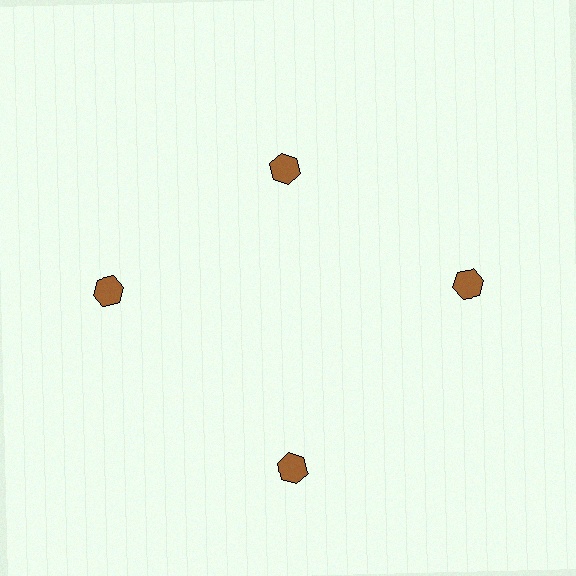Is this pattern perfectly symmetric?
No. The 4 brown hexagons are arranged in a ring, but one element near the 12 o'clock position is pulled inward toward the center, breaking the 4-fold rotational symmetry.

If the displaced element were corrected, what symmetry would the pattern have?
It would have 4-fold rotational symmetry — the pattern would map onto itself every 90 degrees.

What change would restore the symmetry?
The symmetry would be restored by moving it outward, back onto the ring so that all 4 hexagons sit at equal angles and equal distance from the center.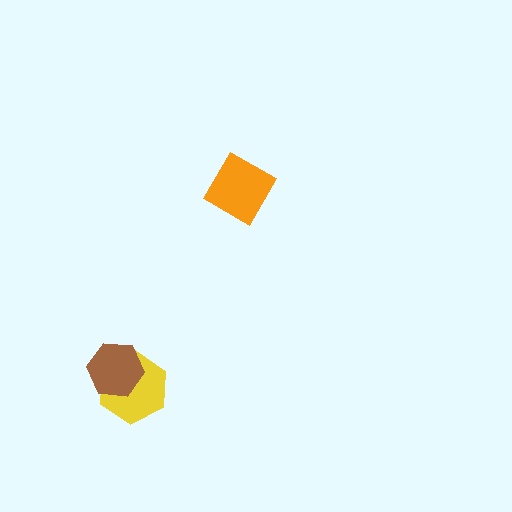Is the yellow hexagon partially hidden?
Yes, it is partially covered by another shape.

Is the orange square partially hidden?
No, no other shape covers it.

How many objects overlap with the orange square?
0 objects overlap with the orange square.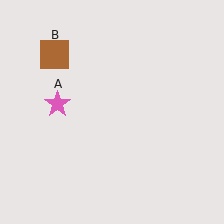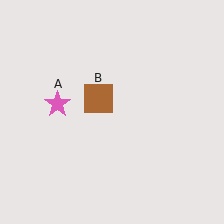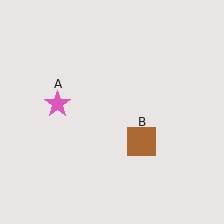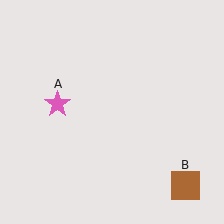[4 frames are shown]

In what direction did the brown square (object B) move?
The brown square (object B) moved down and to the right.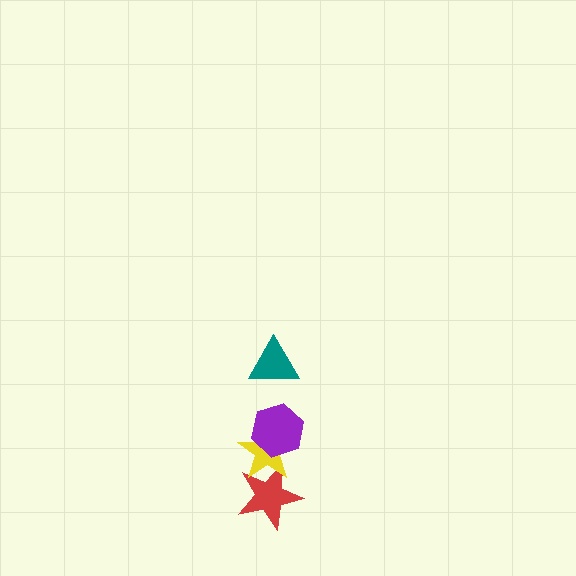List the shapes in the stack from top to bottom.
From top to bottom: the teal triangle, the purple hexagon, the yellow star, the red star.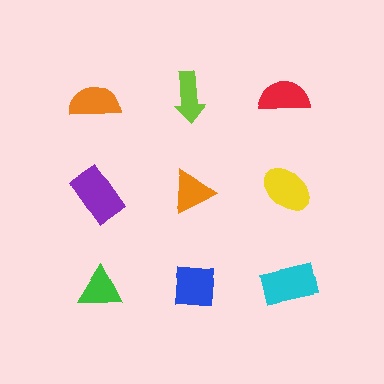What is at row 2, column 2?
An orange triangle.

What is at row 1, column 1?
An orange semicircle.